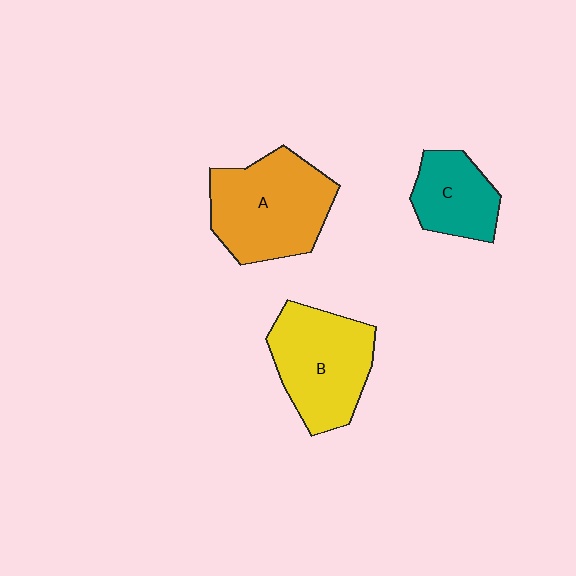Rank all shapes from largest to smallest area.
From largest to smallest: A (orange), B (yellow), C (teal).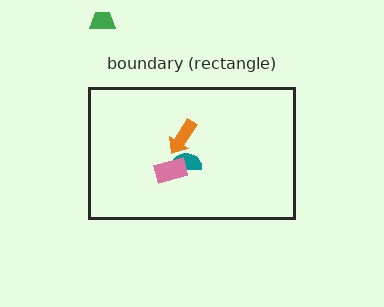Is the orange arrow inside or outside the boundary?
Inside.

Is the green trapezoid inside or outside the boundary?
Outside.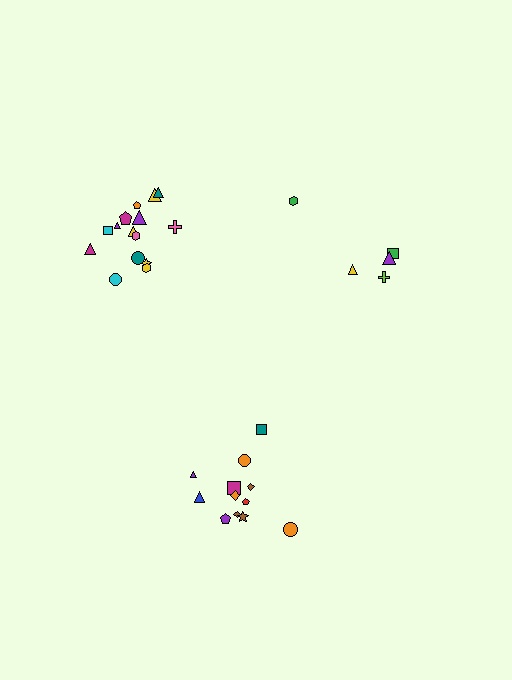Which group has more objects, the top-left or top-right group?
The top-left group.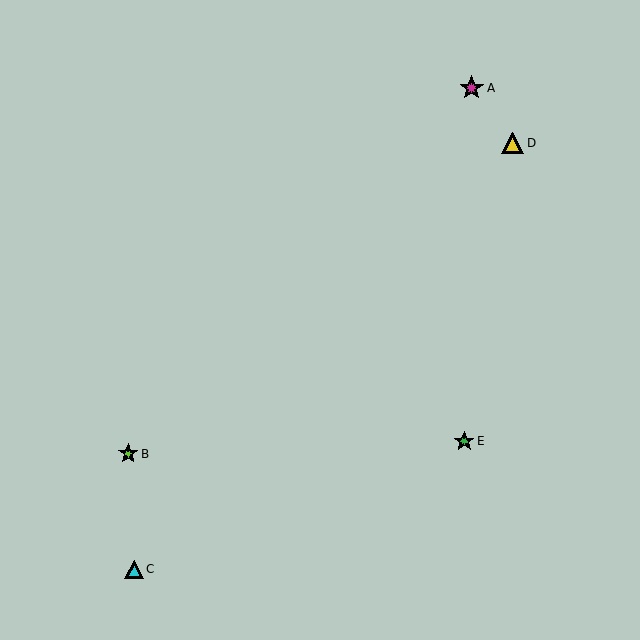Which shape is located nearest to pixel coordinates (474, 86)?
The magenta star (labeled A) at (472, 88) is nearest to that location.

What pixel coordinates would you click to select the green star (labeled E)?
Click at (464, 441) to select the green star E.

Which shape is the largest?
The magenta star (labeled A) is the largest.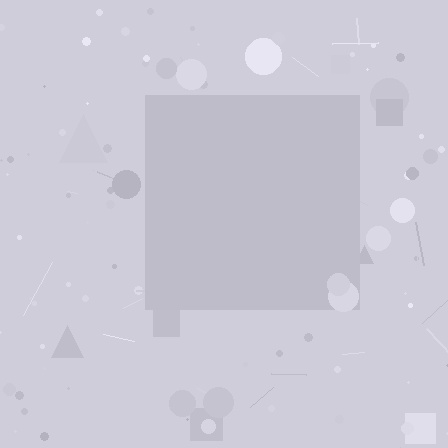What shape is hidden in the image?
A square is hidden in the image.